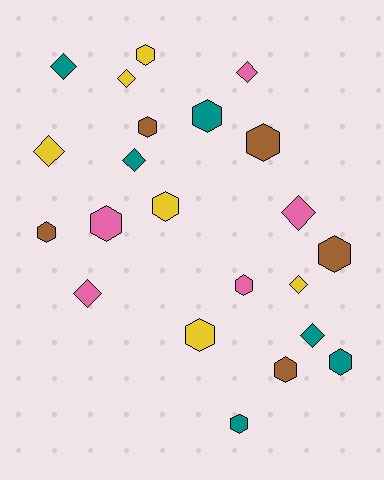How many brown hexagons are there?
There are 5 brown hexagons.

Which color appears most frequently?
Teal, with 6 objects.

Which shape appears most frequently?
Hexagon, with 13 objects.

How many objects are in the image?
There are 22 objects.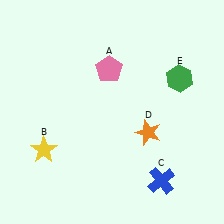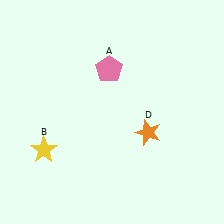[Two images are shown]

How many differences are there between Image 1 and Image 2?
There are 2 differences between the two images.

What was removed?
The blue cross (C), the green hexagon (E) were removed in Image 2.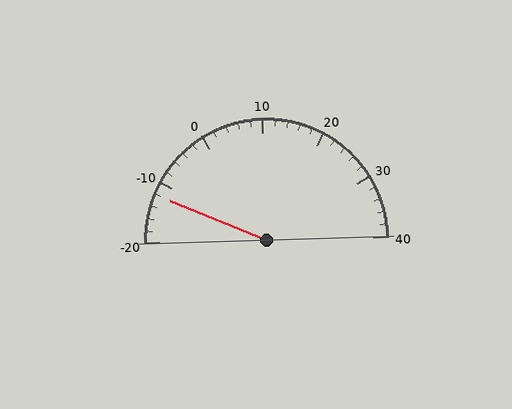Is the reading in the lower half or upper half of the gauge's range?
The reading is in the lower half of the range (-20 to 40).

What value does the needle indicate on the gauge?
The needle indicates approximately -12.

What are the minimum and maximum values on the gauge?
The gauge ranges from -20 to 40.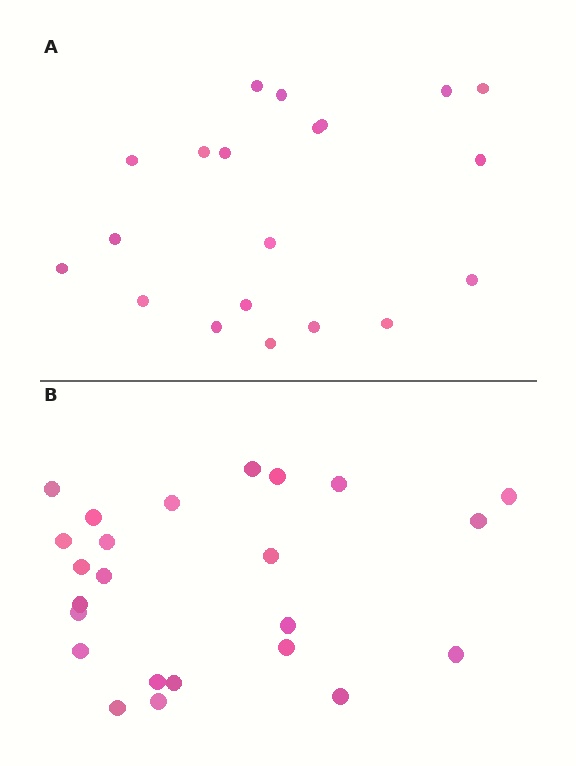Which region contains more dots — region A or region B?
Region B (the bottom region) has more dots.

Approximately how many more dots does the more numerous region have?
Region B has about 4 more dots than region A.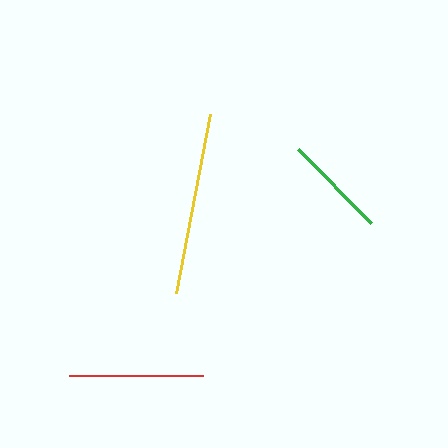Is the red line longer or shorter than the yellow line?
The yellow line is longer than the red line.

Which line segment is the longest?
The yellow line is the longest at approximately 181 pixels.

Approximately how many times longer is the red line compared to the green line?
The red line is approximately 1.3 times the length of the green line.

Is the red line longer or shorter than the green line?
The red line is longer than the green line.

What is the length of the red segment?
The red segment is approximately 134 pixels long.